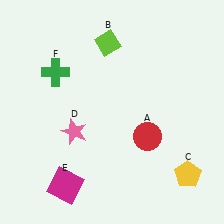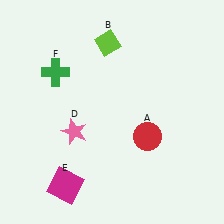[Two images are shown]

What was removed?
The yellow pentagon (C) was removed in Image 2.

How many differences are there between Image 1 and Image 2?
There is 1 difference between the two images.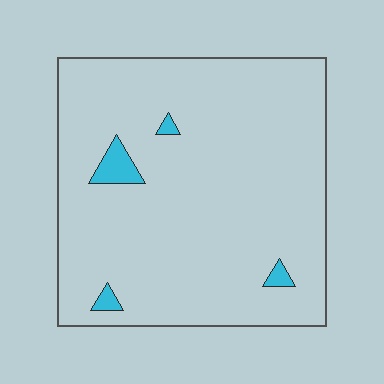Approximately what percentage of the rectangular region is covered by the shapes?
Approximately 5%.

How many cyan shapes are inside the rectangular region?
4.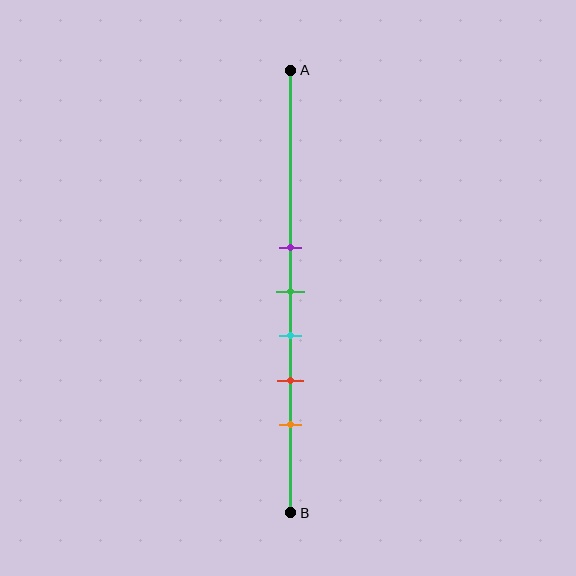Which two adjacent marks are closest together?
The purple and green marks are the closest adjacent pair.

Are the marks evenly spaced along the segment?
Yes, the marks are approximately evenly spaced.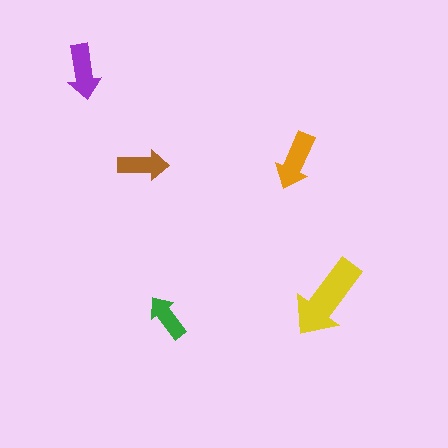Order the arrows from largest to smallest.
the yellow one, the orange one, the purple one, the brown one, the green one.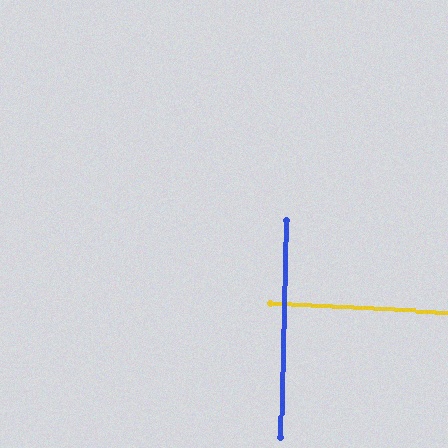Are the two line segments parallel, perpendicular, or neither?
Perpendicular — they meet at approximately 88°.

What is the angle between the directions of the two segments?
Approximately 88 degrees.